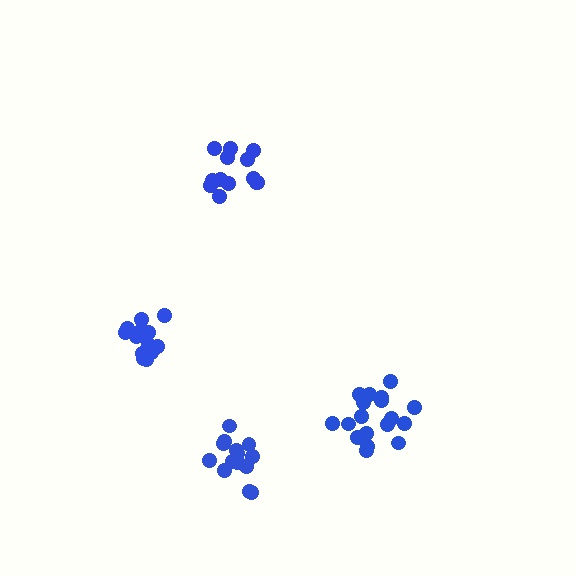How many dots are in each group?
Group 1: 13 dots, Group 2: 14 dots, Group 3: 18 dots, Group 4: 13 dots (58 total).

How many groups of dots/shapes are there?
There are 4 groups.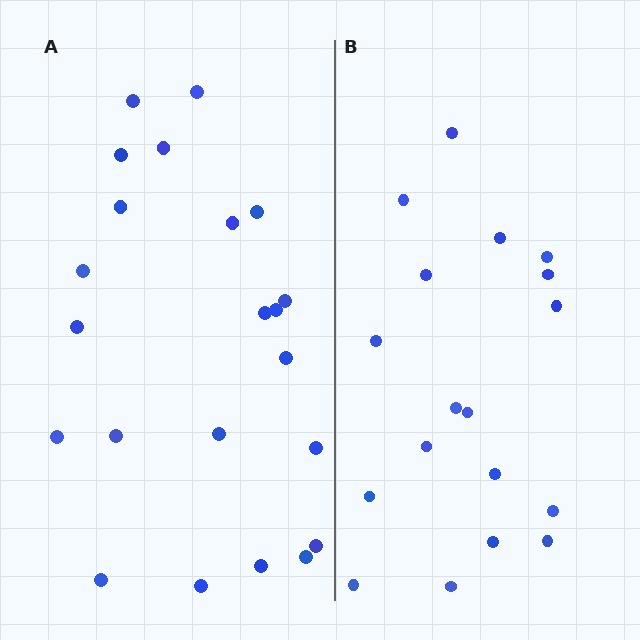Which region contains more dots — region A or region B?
Region A (the left region) has more dots.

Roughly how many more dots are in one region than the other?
Region A has about 4 more dots than region B.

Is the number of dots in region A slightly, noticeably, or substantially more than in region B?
Region A has only slightly more — the two regions are fairly close. The ratio is roughly 1.2 to 1.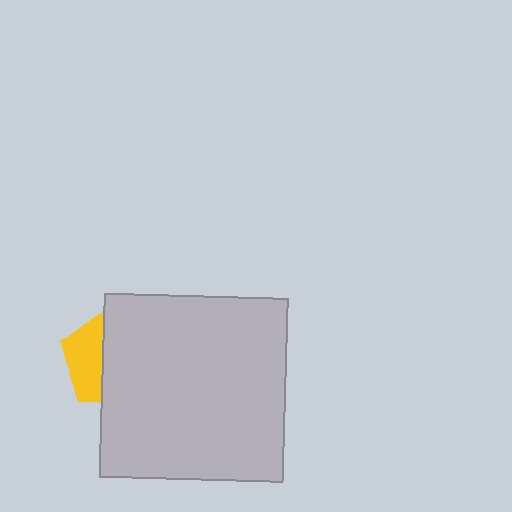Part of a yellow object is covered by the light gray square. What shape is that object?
It is a pentagon.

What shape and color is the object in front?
The object in front is a light gray square.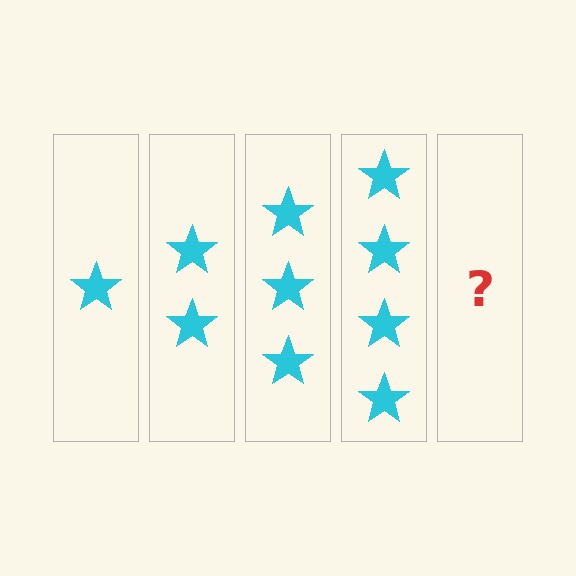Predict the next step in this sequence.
The next step is 5 stars.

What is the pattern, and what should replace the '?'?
The pattern is that each step adds one more star. The '?' should be 5 stars.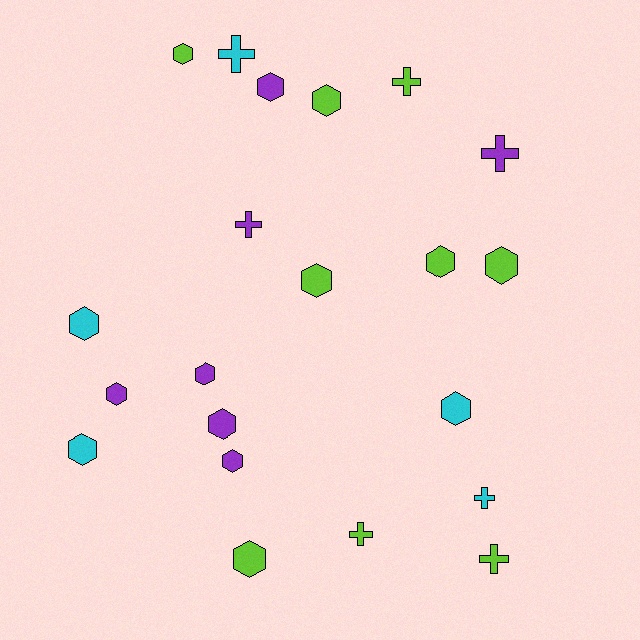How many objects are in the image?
There are 21 objects.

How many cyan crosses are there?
There are 2 cyan crosses.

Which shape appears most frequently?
Hexagon, with 14 objects.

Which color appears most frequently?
Lime, with 9 objects.